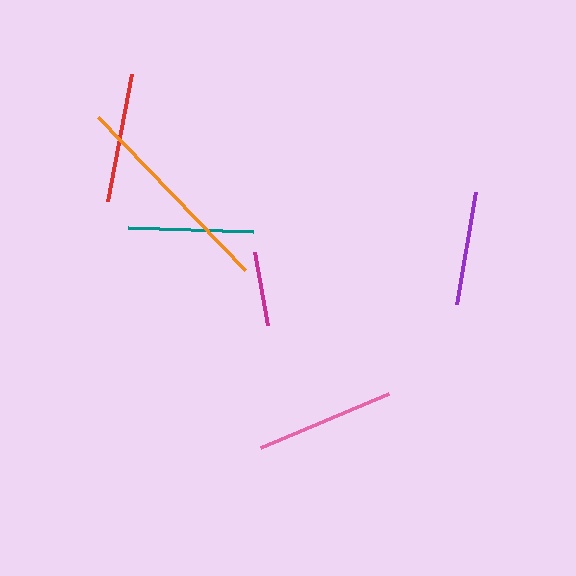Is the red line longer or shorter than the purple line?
The red line is longer than the purple line.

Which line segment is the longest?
The orange line is the longest at approximately 212 pixels.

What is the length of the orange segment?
The orange segment is approximately 212 pixels long.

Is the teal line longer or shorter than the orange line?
The orange line is longer than the teal line.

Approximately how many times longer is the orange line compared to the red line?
The orange line is approximately 1.6 times the length of the red line.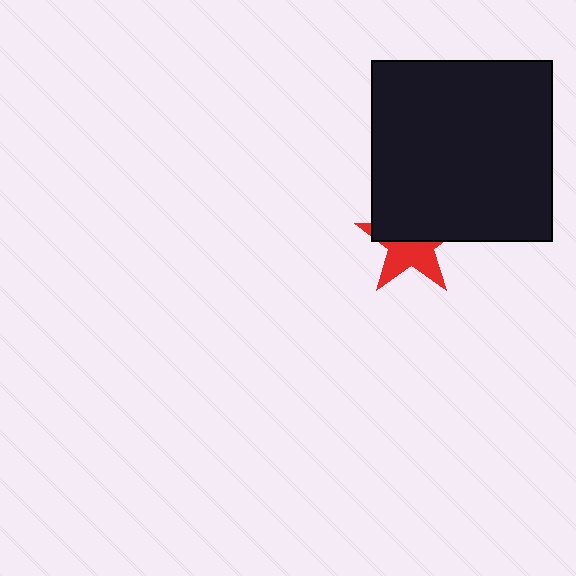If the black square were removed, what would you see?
You would see the complete red star.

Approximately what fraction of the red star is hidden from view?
Roughly 50% of the red star is hidden behind the black square.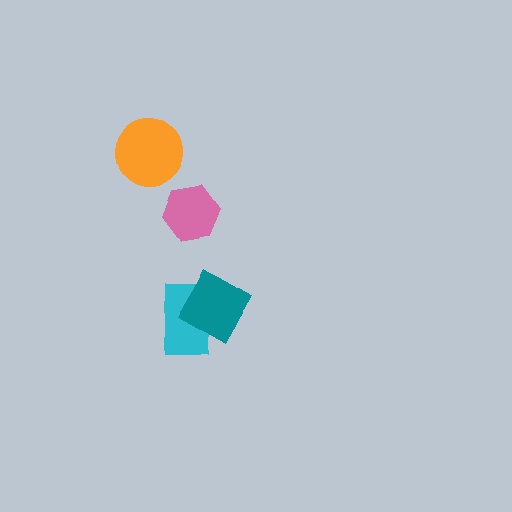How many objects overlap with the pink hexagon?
0 objects overlap with the pink hexagon.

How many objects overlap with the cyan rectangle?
1 object overlaps with the cyan rectangle.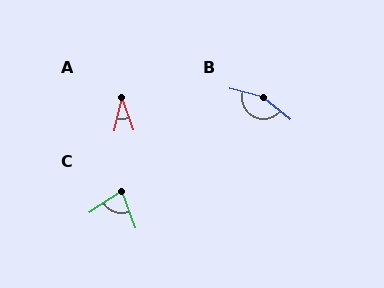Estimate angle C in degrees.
Approximately 77 degrees.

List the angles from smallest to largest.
A (33°), C (77°), B (155°).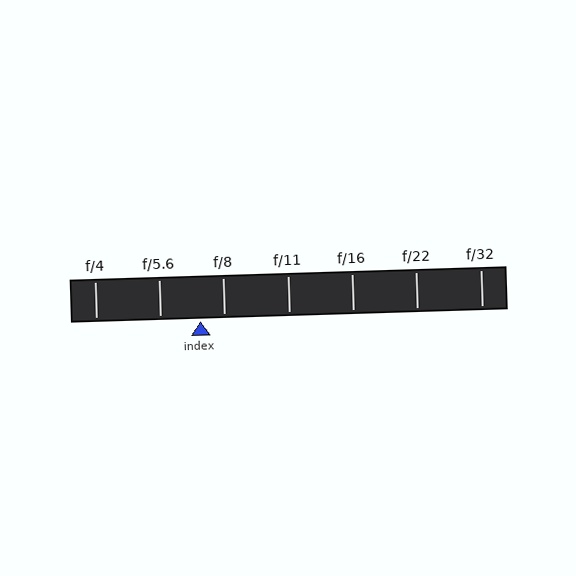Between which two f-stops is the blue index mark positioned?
The index mark is between f/5.6 and f/8.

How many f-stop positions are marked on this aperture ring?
There are 7 f-stop positions marked.